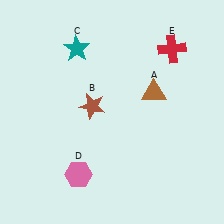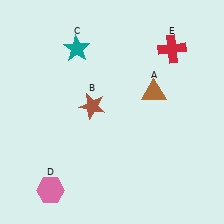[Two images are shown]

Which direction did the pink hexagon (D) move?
The pink hexagon (D) moved left.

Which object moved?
The pink hexagon (D) moved left.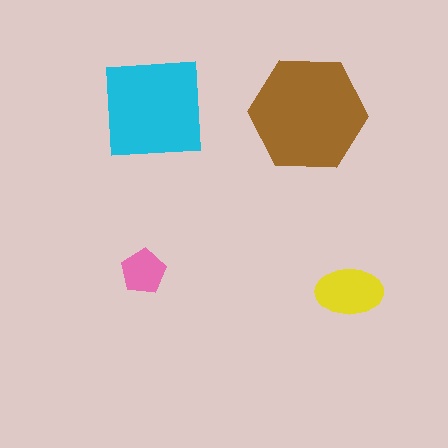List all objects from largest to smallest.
The brown hexagon, the cyan square, the yellow ellipse, the pink pentagon.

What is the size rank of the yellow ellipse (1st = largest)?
3rd.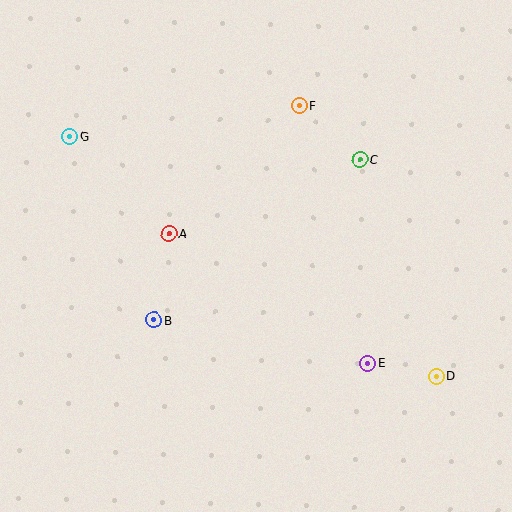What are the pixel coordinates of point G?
Point G is at (70, 136).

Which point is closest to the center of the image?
Point A at (169, 234) is closest to the center.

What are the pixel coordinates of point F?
Point F is at (299, 106).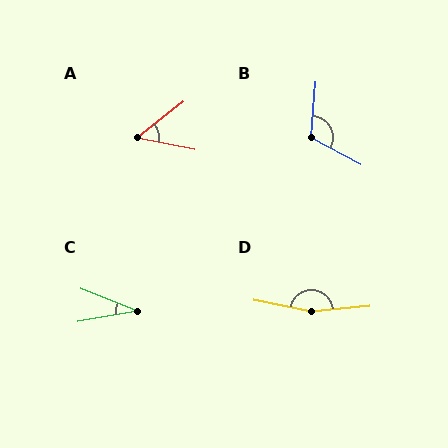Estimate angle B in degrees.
Approximately 113 degrees.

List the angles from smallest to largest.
C (32°), A (50°), B (113°), D (163°).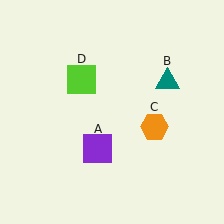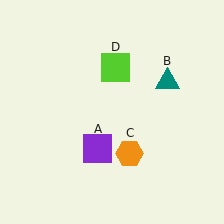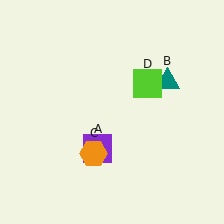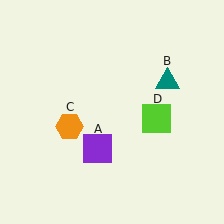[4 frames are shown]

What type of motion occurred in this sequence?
The orange hexagon (object C), lime square (object D) rotated clockwise around the center of the scene.